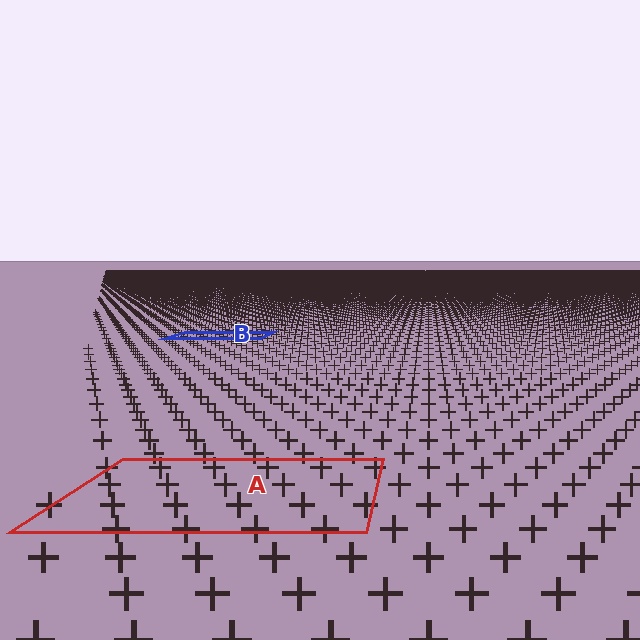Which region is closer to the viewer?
Region A is closer. The texture elements there are larger and more spread out.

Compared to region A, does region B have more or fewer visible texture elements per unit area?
Region B has more texture elements per unit area — they are packed more densely because it is farther away.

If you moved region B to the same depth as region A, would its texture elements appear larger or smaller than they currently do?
They would appear larger. At a closer depth, the same texture elements are projected at a bigger on-screen size.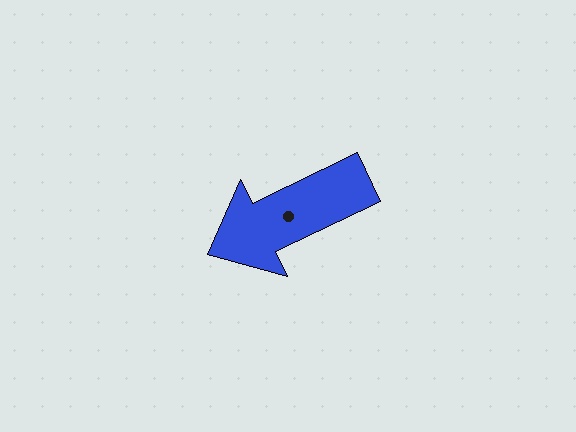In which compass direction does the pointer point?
Southwest.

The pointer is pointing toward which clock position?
Roughly 8 o'clock.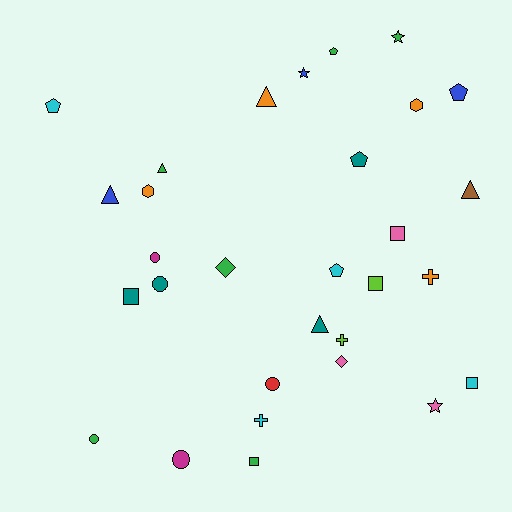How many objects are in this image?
There are 30 objects.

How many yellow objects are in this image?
There are no yellow objects.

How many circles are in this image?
There are 5 circles.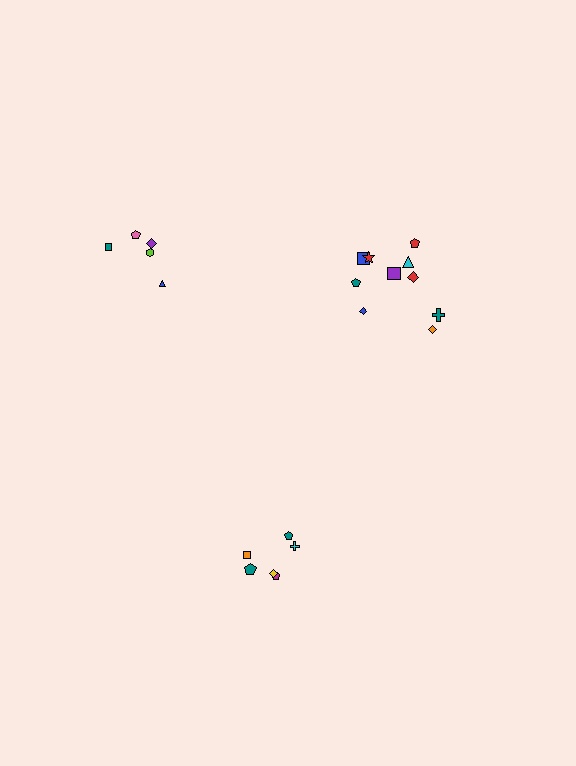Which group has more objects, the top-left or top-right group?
The top-right group.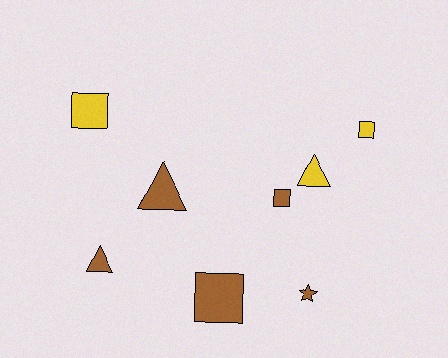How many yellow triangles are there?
There is 1 yellow triangle.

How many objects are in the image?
There are 8 objects.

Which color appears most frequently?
Brown, with 5 objects.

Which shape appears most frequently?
Square, with 4 objects.